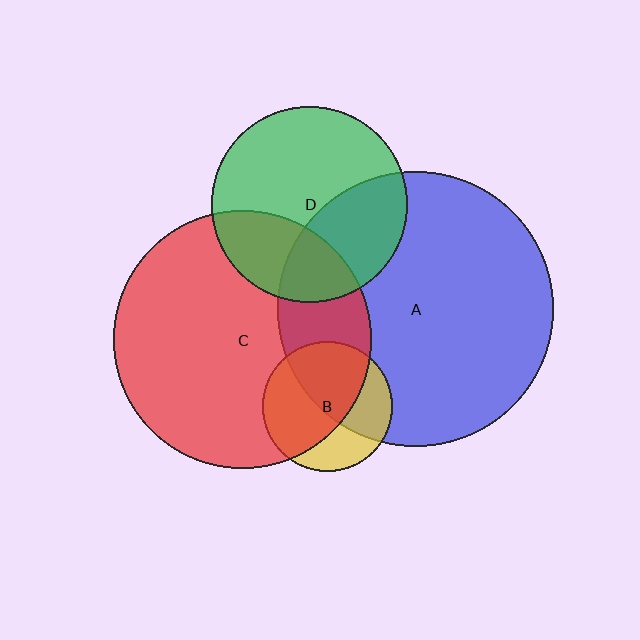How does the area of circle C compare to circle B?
Approximately 4.0 times.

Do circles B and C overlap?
Yes.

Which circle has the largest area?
Circle A (blue).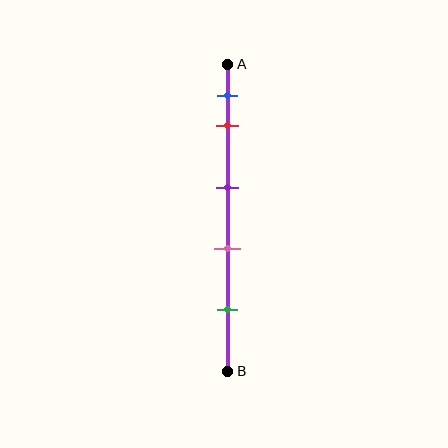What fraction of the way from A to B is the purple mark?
The purple mark is approximately 40% (0.4) of the way from A to B.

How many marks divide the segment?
There are 5 marks dividing the segment.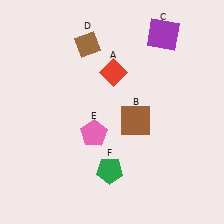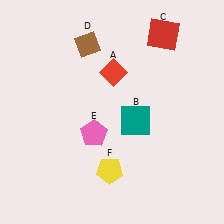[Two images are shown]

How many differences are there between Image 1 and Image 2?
There are 3 differences between the two images.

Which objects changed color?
B changed from brown to teal. C changed from purple to red. F changed from green to yellow.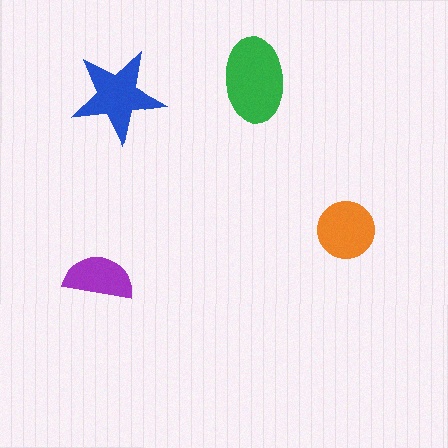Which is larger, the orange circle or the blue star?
The blue star.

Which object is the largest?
The green ellipse.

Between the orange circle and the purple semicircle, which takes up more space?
The orange circle.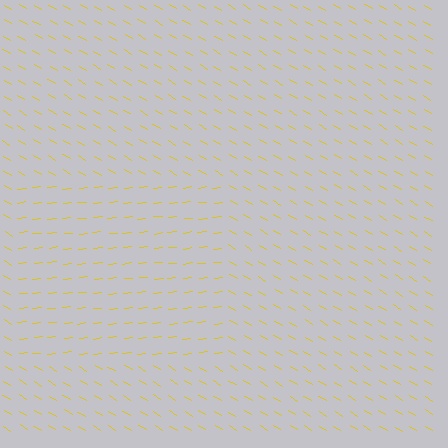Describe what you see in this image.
The image is filled with small yellow line segments. A rectangle region in the image has lines oriented differently from the surrounding lines, creating a visible texture boundary.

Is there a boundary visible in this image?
Yes, there is a texture boundary formed by a change in line orientation.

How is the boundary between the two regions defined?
The boundary is defined purely by a change in line orientation (approximately 37 degrees difference). All lines are the same color and thickness.